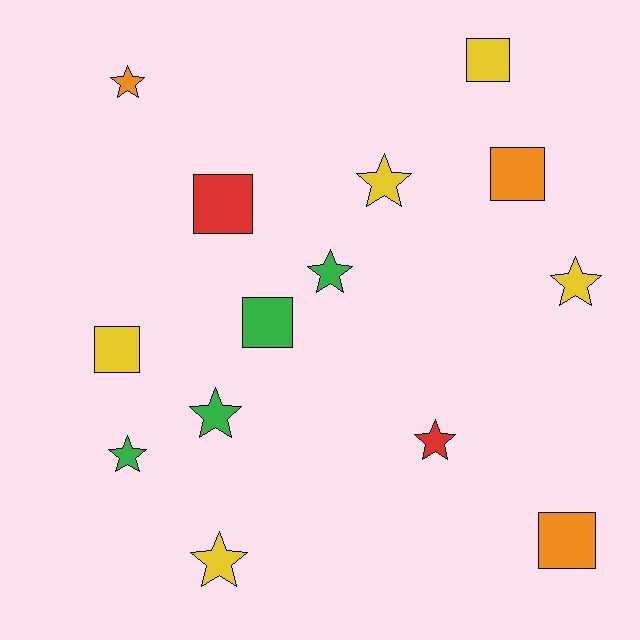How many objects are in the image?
There are 14 objects.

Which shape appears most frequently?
Star, with 8 objects.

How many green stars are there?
There are 3 green stars.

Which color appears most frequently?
Yellow, with 5 objects.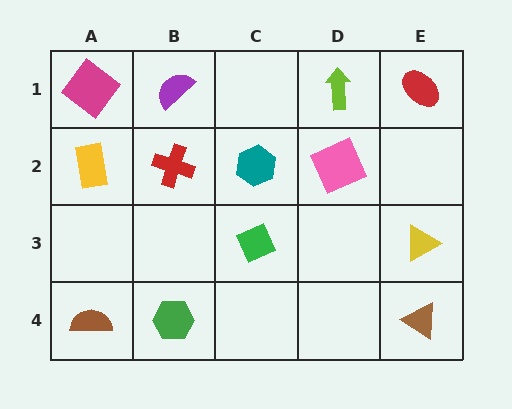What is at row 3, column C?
A green diamond.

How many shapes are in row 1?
4 shapes.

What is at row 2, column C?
A teal hexagon.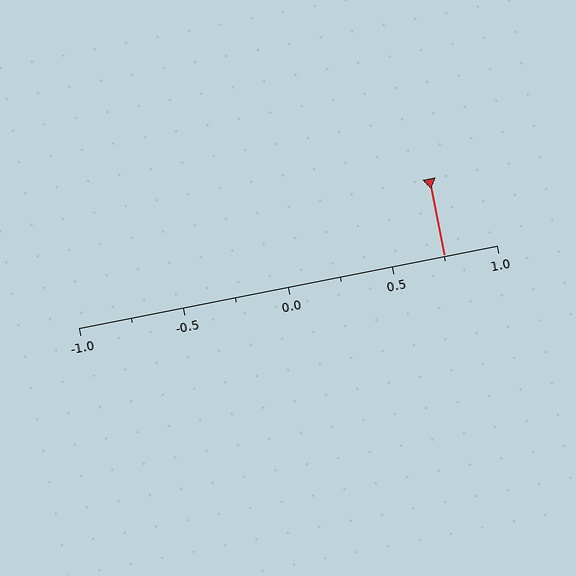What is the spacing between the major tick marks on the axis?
The major ticks are spaced 0.5 apart.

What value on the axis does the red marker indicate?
The marker indicates approximately 0.75.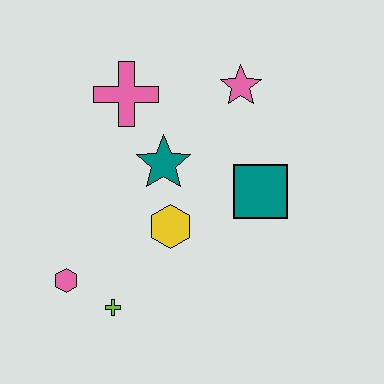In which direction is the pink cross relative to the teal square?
The pink cross is to the left of the teal square.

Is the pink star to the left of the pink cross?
No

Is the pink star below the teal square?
No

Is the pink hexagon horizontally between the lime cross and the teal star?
No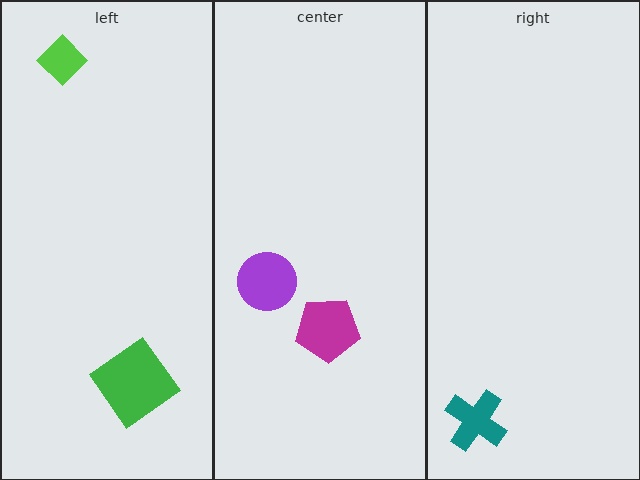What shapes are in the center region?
The purple circle, the magenta pentagon.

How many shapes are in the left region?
2.